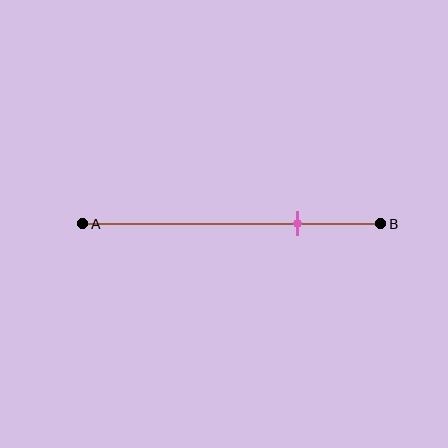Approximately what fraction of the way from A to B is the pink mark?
The pink mark is approximately 70% of the way from A to B.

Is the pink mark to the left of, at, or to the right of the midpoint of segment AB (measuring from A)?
The pink mark is to the right of the midpoint of segment AB.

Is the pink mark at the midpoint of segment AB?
No, the mark is at about 70% from A, not at the 50% midpoint.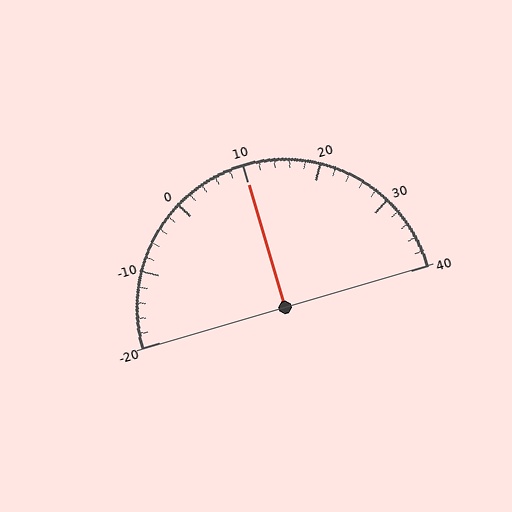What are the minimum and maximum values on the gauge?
The gauge ranges from -20 to 40.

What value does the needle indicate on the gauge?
The needle indicates approximately 10.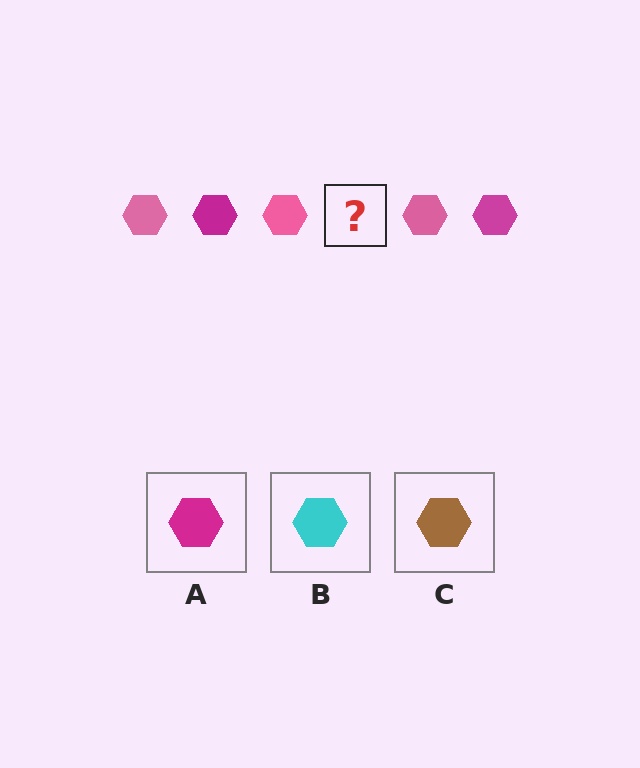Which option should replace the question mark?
Option A.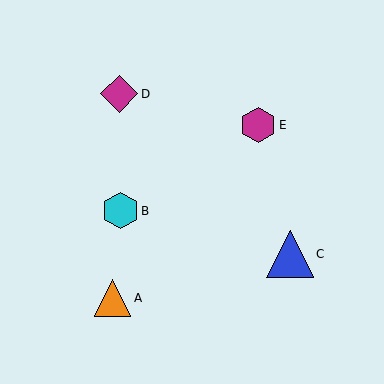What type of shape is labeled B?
Shape B is a cyan hexagon.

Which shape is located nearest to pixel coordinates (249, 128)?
The magenta hexagon (labeled E) at (258, 125) is nearest to that location.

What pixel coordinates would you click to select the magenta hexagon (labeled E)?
Click at (258, 125) to select the magenta hexagon E.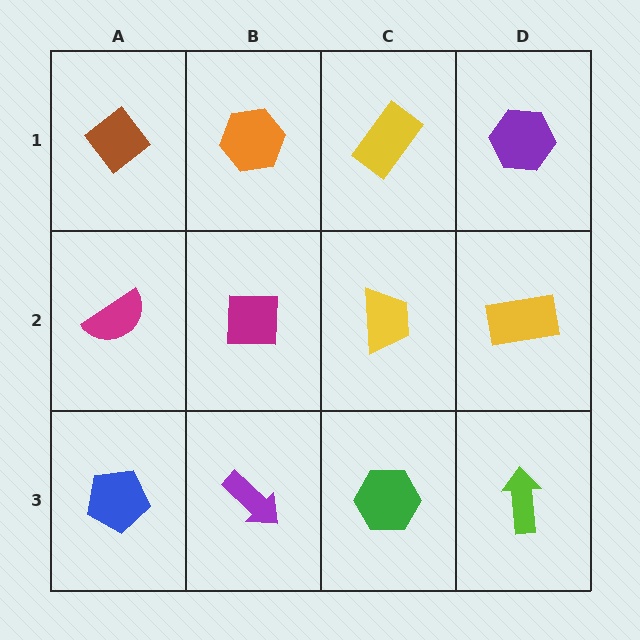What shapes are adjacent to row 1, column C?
A yellow trapezoid (row 2, column C), an orange hexagon (row 1, column B), a purple hexagon (row 1, column D).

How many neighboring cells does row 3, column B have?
3.